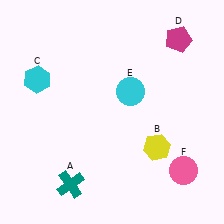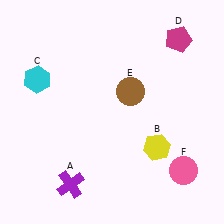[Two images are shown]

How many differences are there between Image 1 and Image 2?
There are 2 differences between the two images.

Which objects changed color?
A changed from teal to purple. E changed from cyan to brown.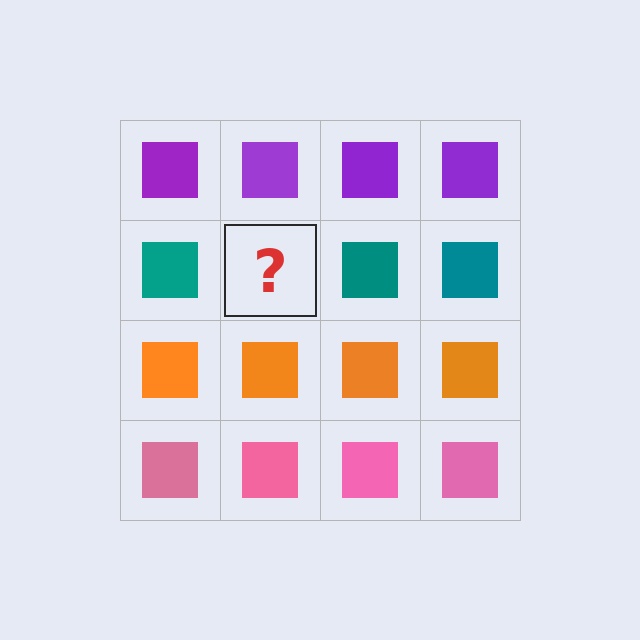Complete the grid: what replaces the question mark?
The question mark should be replaced with a teal square.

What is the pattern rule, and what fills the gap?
The rule is that each row has a consistent color. The gap should be filled with a teal square.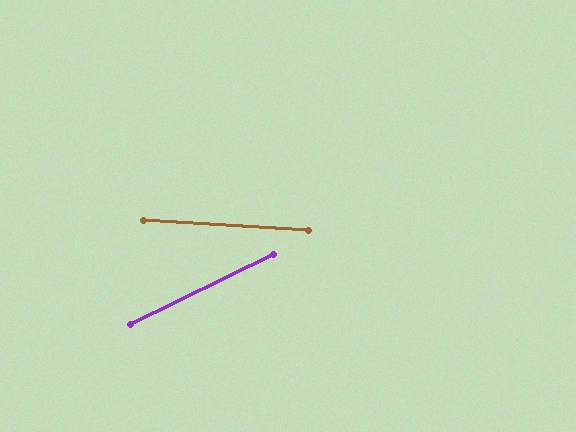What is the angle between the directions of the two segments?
Approximately 29 degrees.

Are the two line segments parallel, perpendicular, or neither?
Neither parallel nor perpendicular — they differ by about 29°.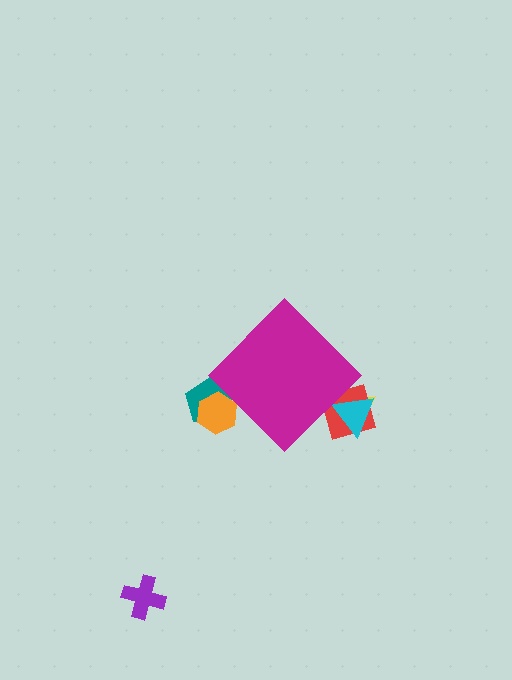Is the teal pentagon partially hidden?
Yes, the teal pentagon is partially hidden behind the magenta diamond.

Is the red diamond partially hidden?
Yes, the red diamond is partially hidden behind the magenta diamond.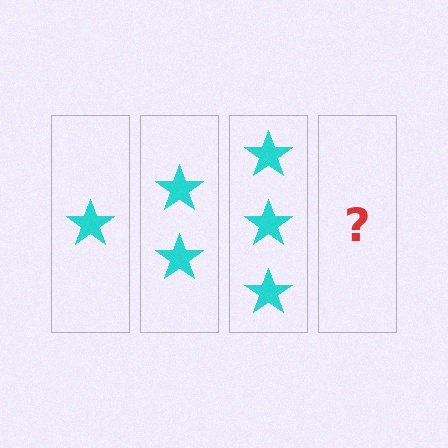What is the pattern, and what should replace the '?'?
The pattern is that each step adds one more star. The '?' should be 4 stars.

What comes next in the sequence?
The next element should be 4 stars.